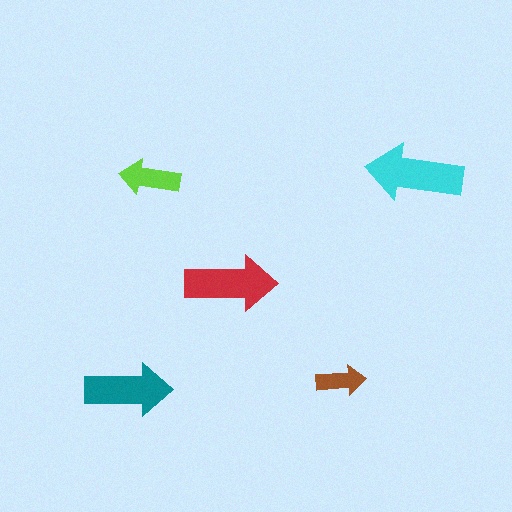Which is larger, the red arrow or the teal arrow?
The red one.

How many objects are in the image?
There are 5 objects in the image.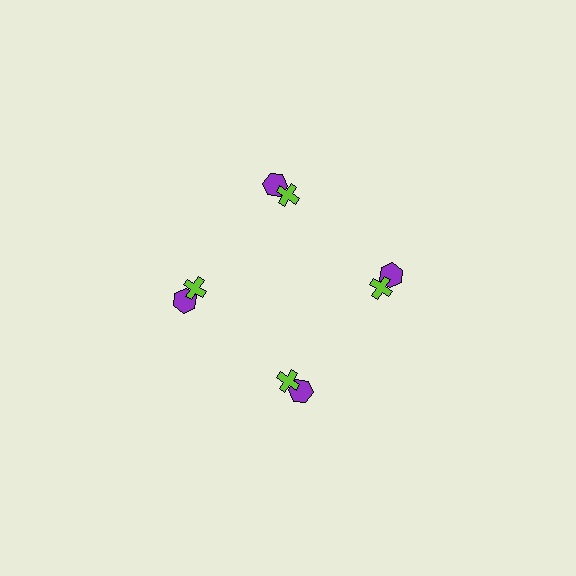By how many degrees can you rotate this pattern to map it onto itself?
The pattern maps onto itself every 90 degrees of rotation.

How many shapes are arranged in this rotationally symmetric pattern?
There are 8 shapes, arranged in 4 groups of 2.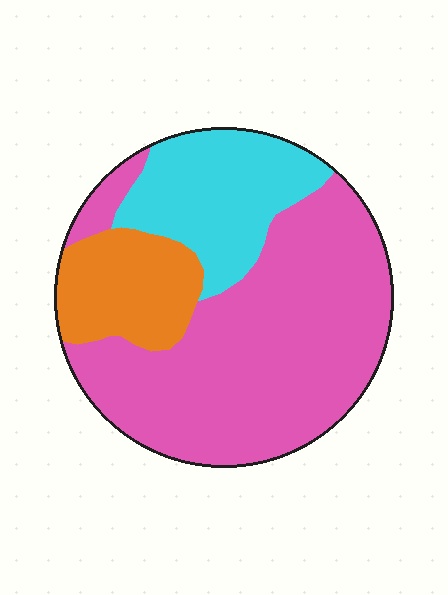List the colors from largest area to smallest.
From largest to smallest: pink, cyan, orange.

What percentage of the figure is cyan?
Cyan covers 23% of the figure.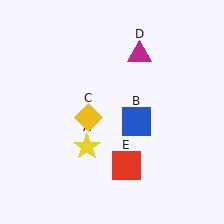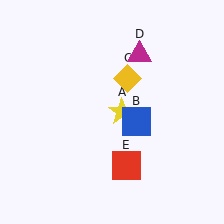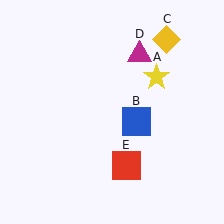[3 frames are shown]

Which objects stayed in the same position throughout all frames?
Blue square (object B) and magenta triangle (object D) and red square (object E) remained stationary.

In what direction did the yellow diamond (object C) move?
The yellow diamond (object C) moved up and to the right.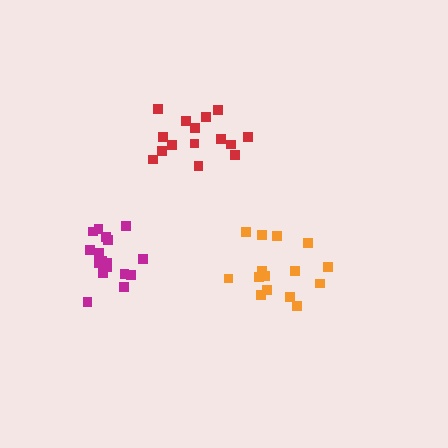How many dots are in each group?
Group 1: 15 dots, Group 2: 15 dots, Group 3: 17 dots (47 total).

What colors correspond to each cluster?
The clusters are colored: orange, red, magenta.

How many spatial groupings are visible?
There are 3 spatial groupings.